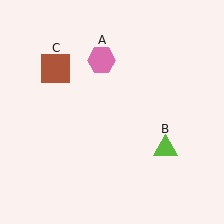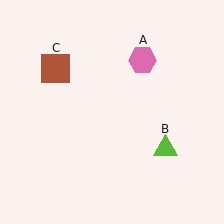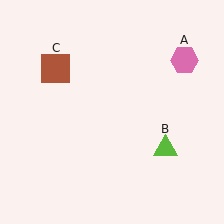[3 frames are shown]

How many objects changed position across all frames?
1 object changed position: pink hexagon (object A).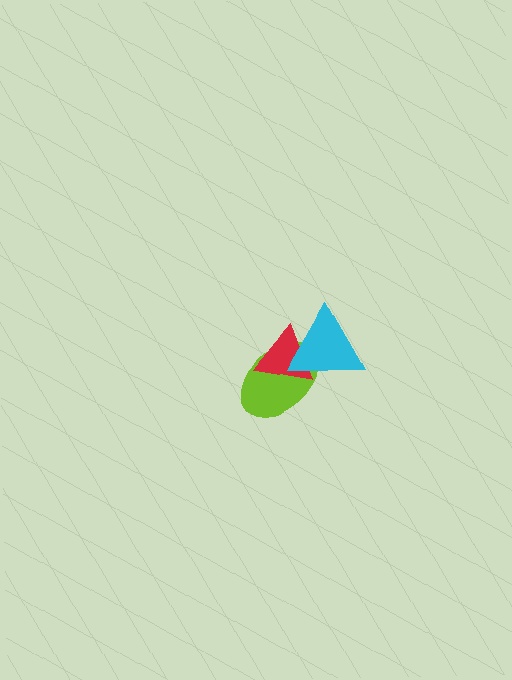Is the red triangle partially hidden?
Yes, it is partially covered by another shape.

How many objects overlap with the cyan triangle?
2 objects overlap with the cyan triangle.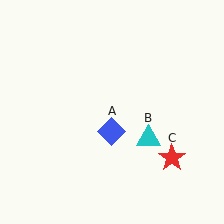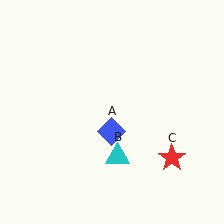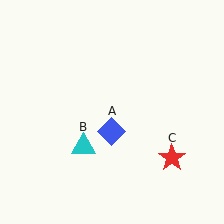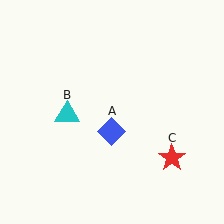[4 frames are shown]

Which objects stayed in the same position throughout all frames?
Blue diamond (object A) and red star (object C) remained stationary.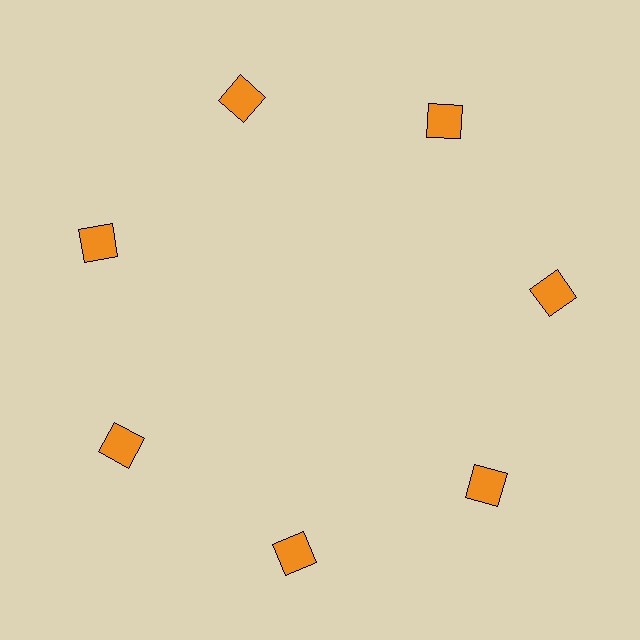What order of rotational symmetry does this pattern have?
This pattern has 7-fold rotational symmetry.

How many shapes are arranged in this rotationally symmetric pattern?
There are 7 shapes, arranged in 7 groups of 1.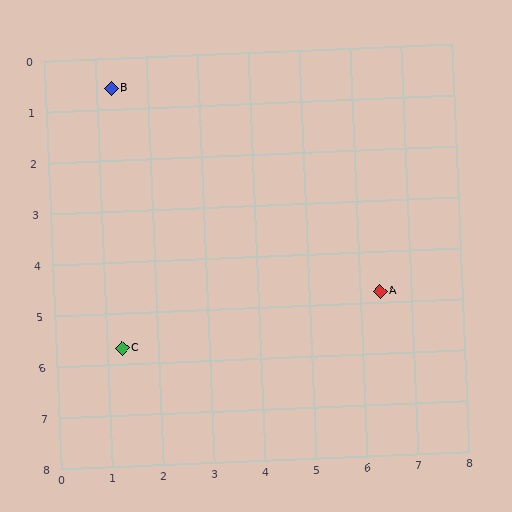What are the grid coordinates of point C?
Point C is at approximately (1.3, 5.7).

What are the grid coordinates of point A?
Point A is at approximately (6.4, 4.8).